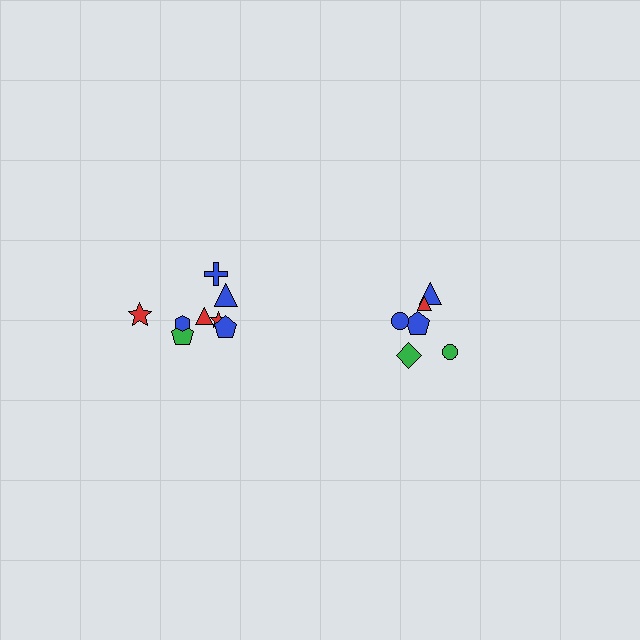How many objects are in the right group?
There are 6 objects.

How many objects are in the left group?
There are 8 objects.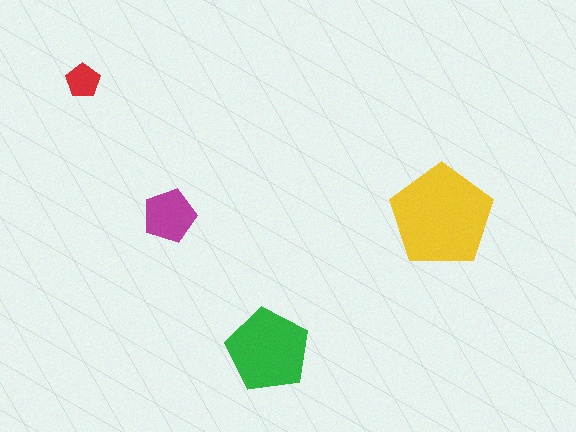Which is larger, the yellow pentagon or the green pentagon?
The yellow one.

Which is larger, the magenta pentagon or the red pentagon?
The magenta one.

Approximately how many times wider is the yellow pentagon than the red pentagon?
About 3 times wider.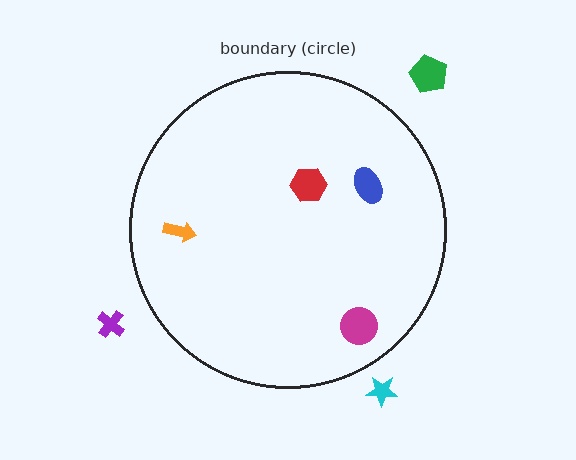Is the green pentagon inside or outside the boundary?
Outside.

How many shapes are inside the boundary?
4 inside, 3 outside.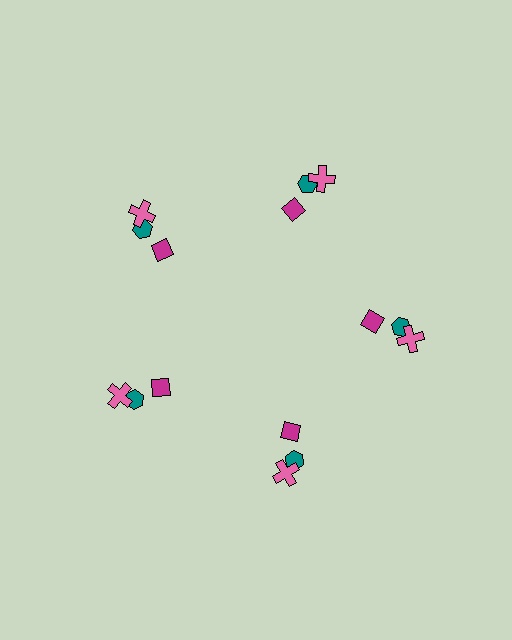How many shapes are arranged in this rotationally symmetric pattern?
There are 15 shapes, arranged in 5 groups of 3.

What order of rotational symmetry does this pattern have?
This pattern has 5-fold rotational symmetry.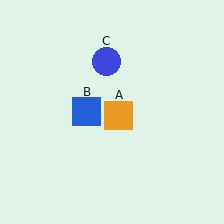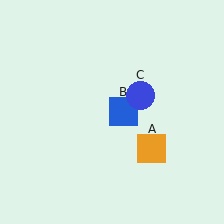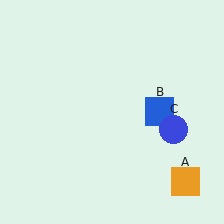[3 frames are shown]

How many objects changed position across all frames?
3 objects changed position: orange square (object A), blue square (object B), blue circle (object C).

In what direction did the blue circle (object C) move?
The blue circle (object C) moved down and to the right.